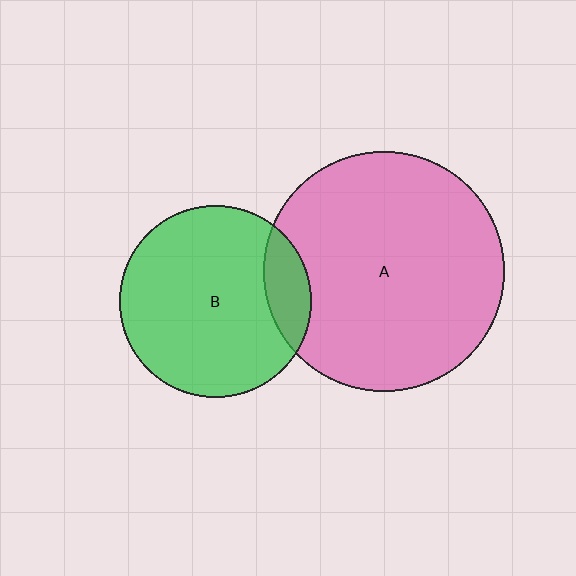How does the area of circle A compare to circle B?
Approximately 1.6 times.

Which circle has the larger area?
Circle A (pink).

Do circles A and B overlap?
Yes.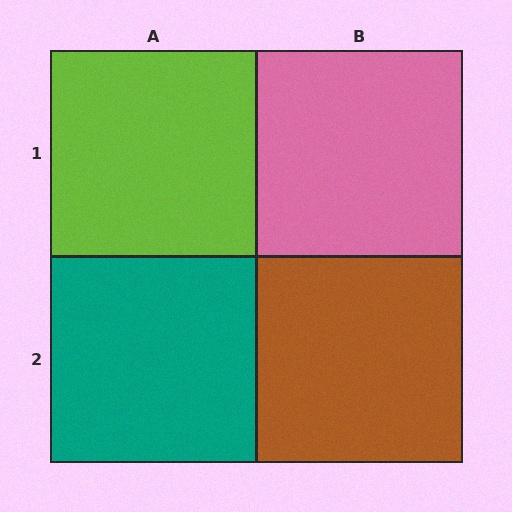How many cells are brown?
1 cell is brown.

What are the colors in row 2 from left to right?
Teal, brown.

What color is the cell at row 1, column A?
Lime.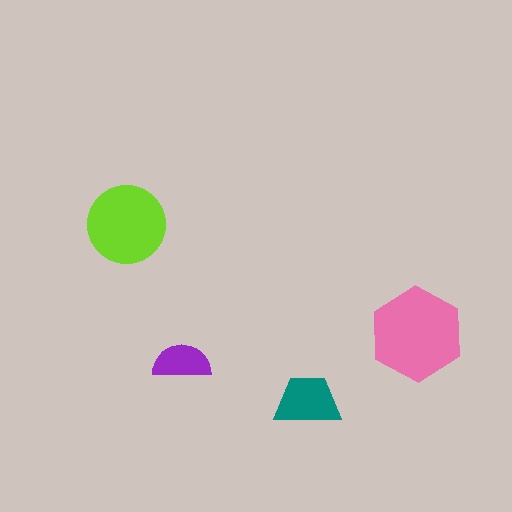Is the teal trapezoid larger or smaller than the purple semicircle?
Larger.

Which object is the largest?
The pink hexagon.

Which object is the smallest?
The purple semicircle.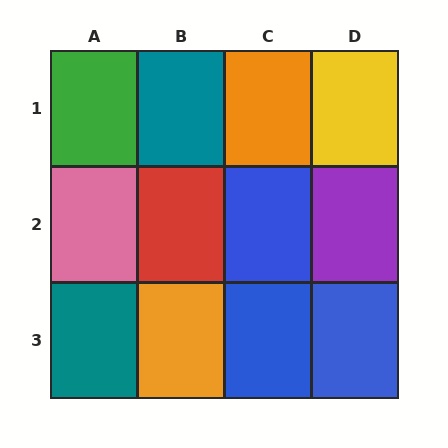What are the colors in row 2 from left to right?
Pink, red, blue, purple.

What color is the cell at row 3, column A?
Teal.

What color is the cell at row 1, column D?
Yellow.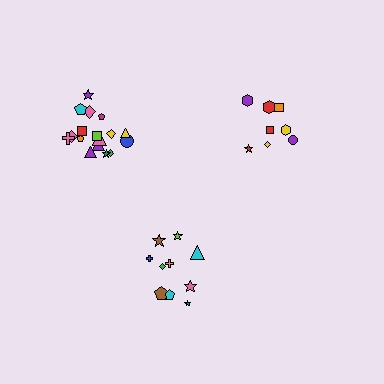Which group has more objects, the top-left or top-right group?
The top-left group.